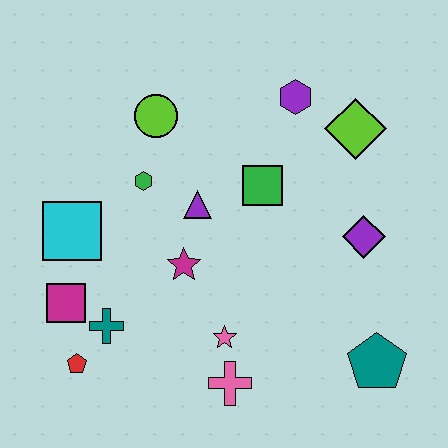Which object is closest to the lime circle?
The green hexagon is closest to the lime circle.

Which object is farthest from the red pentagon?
The lime diamond is farthest from the red pentagon.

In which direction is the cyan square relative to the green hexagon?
The cyan square is to the left of the green hexagon.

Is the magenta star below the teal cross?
No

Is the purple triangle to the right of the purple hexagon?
No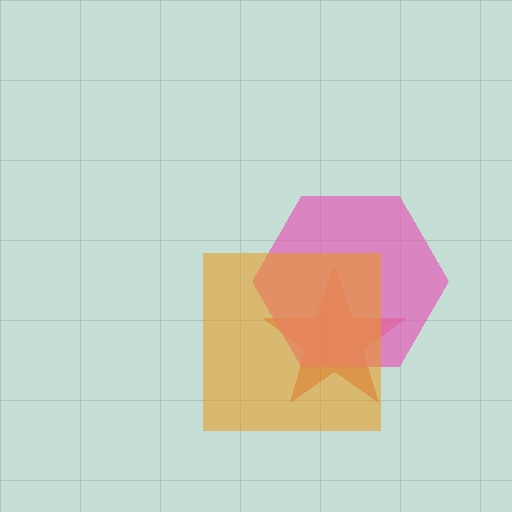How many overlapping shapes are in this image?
There are 3 overlapping shapes in the image.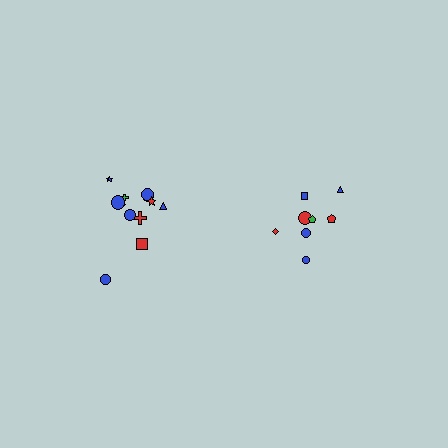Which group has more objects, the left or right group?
The left group.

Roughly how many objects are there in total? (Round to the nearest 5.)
Roughly 20 objects in total.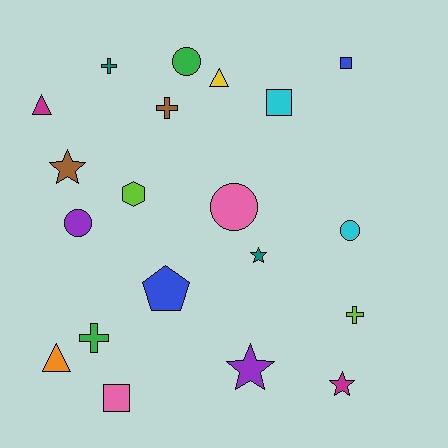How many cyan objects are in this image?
There are 2 cyan objects.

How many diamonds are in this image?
There are no diamonds.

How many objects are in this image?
There are 20 objects.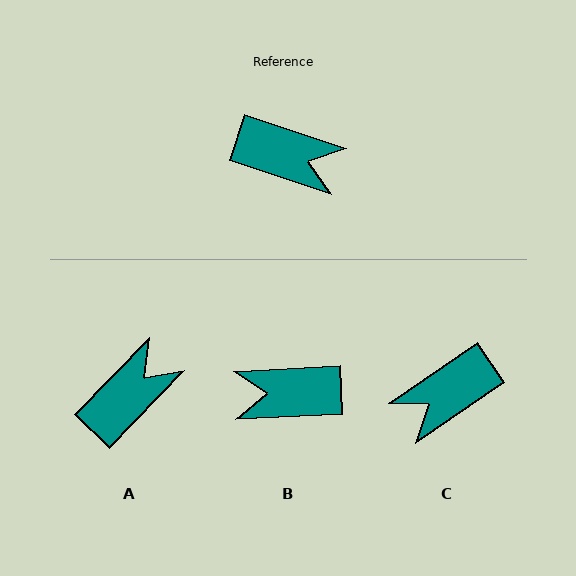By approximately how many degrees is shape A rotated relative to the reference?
Approximately 64 degrees counter-clockwise.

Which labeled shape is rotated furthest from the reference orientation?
B, about 159 degrees away.